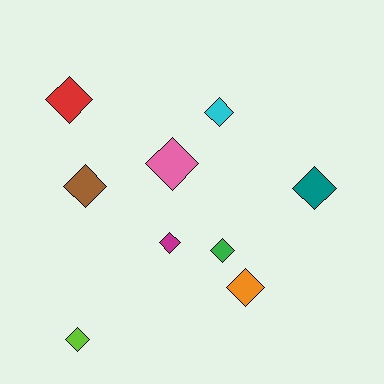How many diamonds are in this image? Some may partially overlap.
There are 9 diamonds.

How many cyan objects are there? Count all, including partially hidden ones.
There is 1 cyan object.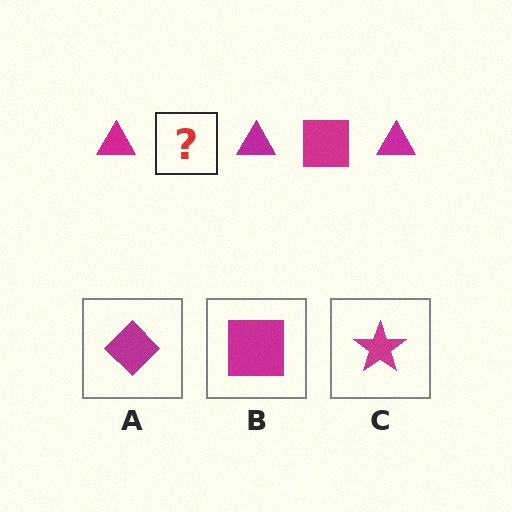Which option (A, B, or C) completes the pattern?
B.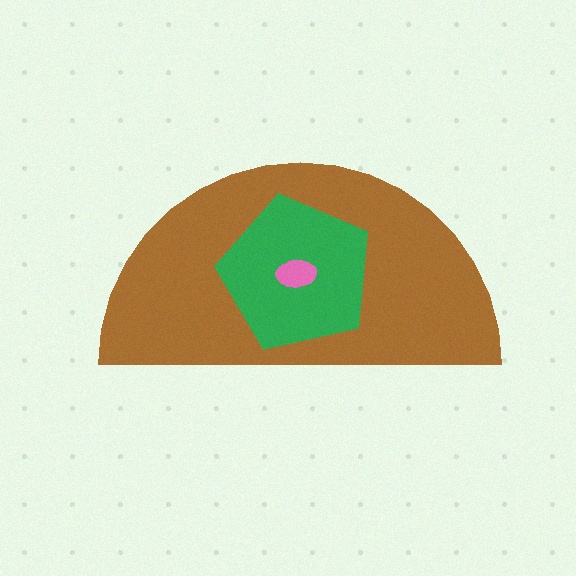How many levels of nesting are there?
3.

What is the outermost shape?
The brown semicircle.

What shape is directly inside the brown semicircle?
The green pentagon.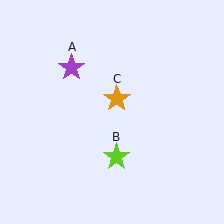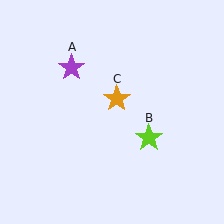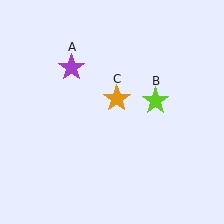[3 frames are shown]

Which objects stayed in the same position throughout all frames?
Purple star (object A) and orange star (object C) remained stationary.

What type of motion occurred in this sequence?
The lime star (object B) rotated counterclockwise around the center of the scene.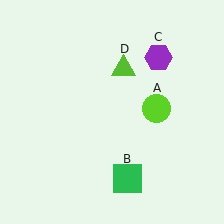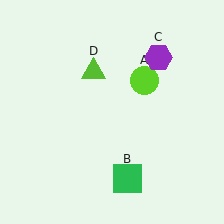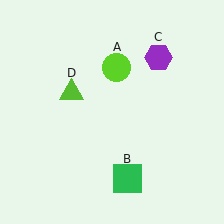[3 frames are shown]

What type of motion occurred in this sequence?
The lime circle (object A), lime triangle (object D) rotated counterclockwise around the center of the scene.